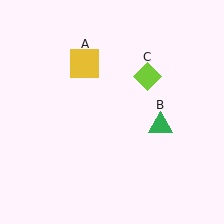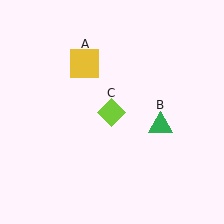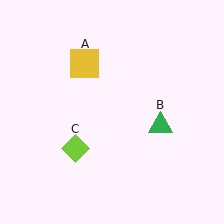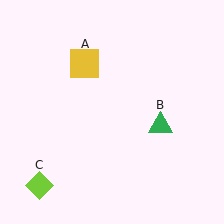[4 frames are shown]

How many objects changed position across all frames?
1 object changed position: lime diamond (object C).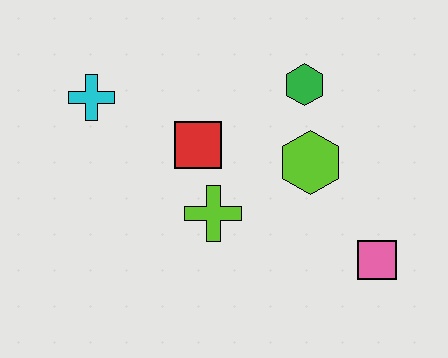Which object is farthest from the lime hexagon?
The cyan cross is farthest from the lime hexagon.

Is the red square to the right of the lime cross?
No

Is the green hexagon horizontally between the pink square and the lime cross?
Yes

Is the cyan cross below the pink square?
No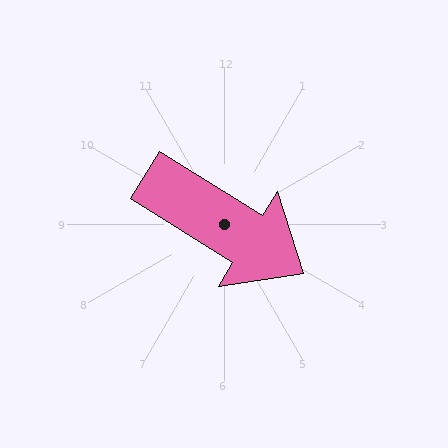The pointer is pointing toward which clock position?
Roughly 4 o'clock.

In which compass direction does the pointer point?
Southeast.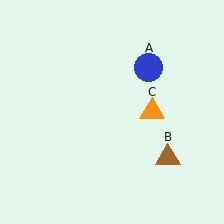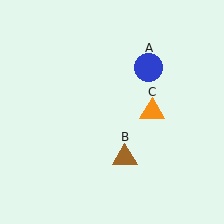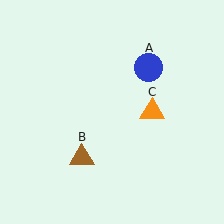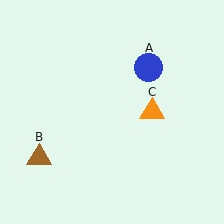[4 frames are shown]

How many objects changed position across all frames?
1 object changed position: brown triangle (object B).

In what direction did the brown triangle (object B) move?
The brown triangle (object B) moved left.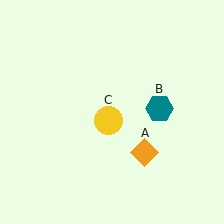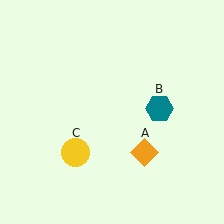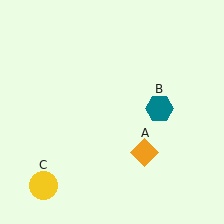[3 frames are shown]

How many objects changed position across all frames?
1 object changed position: yellow circle (object C).